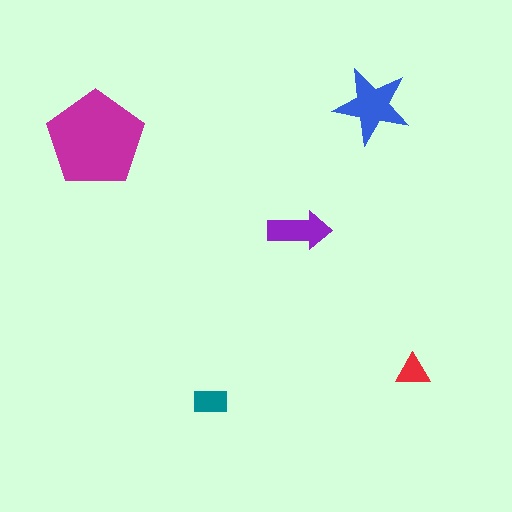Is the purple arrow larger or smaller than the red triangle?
Larger.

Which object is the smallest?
The red triangle.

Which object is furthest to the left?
The magenta pentagon is leftmost.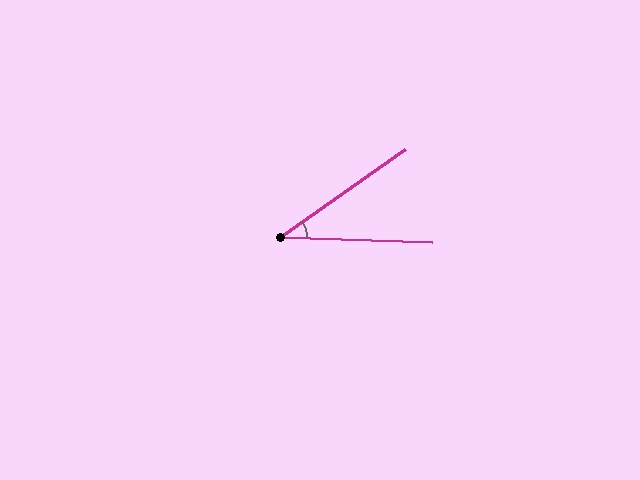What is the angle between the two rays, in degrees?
Approximately 37 degrees.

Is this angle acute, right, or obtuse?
It is acute.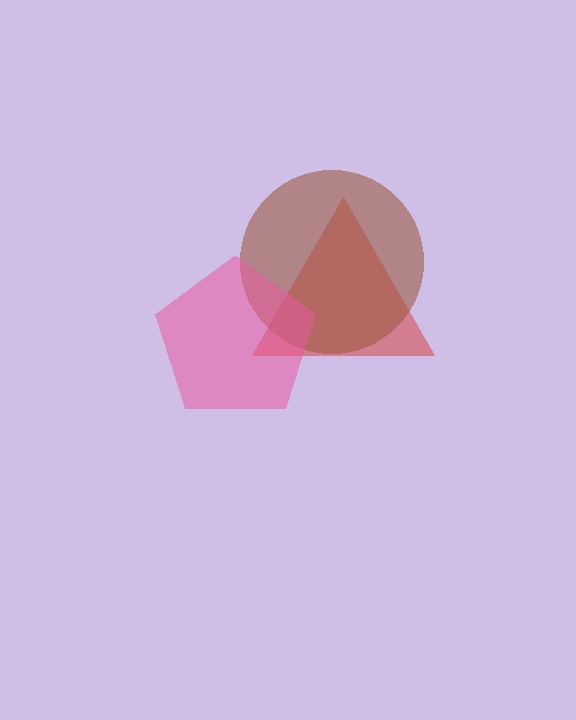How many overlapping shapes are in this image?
There are 3 overlapping shapes in the image.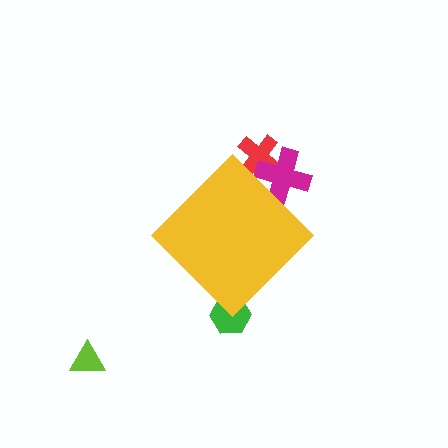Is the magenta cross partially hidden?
Yes, the magenta cross is partially hidden behind the yellow diamond.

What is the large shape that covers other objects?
A yellow diamond.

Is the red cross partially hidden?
Yes, the red cross is partially hidden behind the yellow diamond.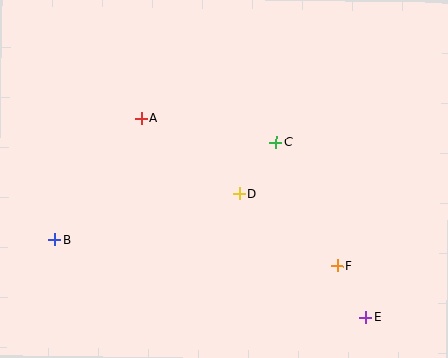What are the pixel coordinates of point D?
Point D is at (239, 194).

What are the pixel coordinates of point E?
Point E is at (366, 317).